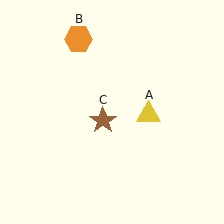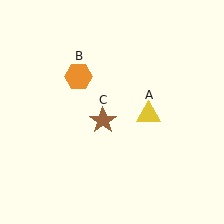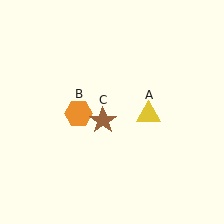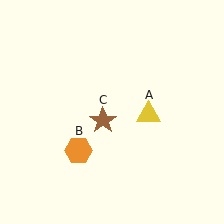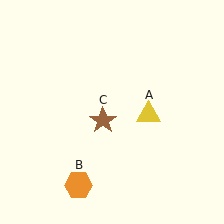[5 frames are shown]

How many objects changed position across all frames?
1 object changed position: orange hexagon (object B).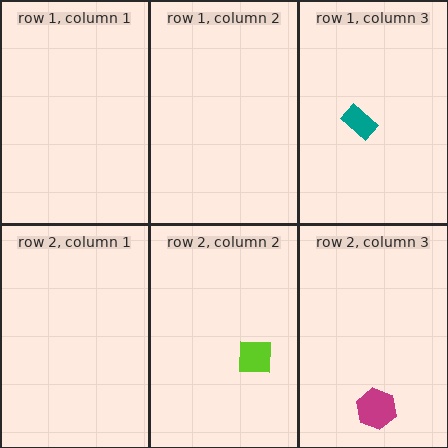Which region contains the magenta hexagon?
The row 2, column 3 region.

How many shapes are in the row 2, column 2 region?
1.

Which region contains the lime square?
The row 2, column 2 region.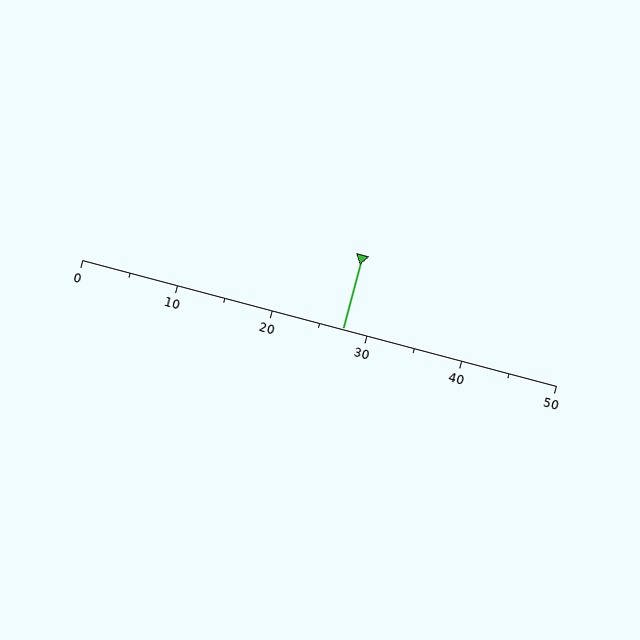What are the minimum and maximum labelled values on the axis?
The axis runs from 0 to 50.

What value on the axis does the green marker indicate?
The marker indicates approximately 27.5.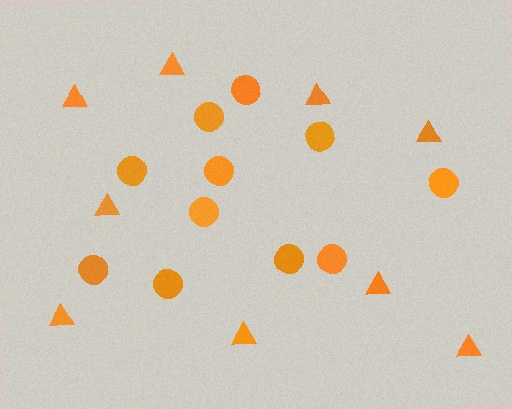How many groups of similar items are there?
There are 2 groups: one group of triangles (9) and one group of circles (11).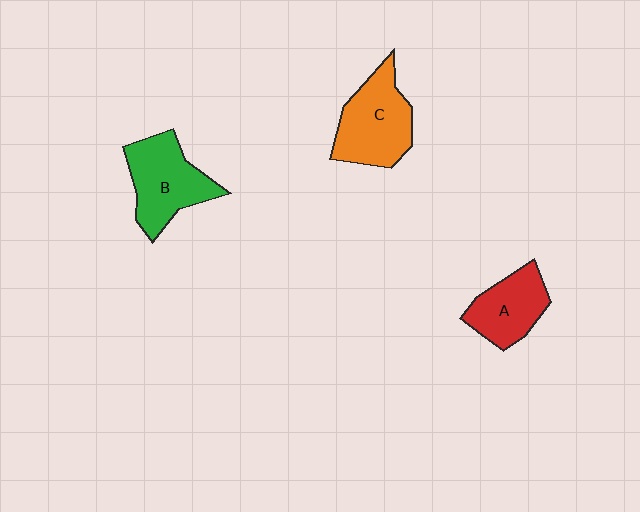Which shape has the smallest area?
Shape A (red).